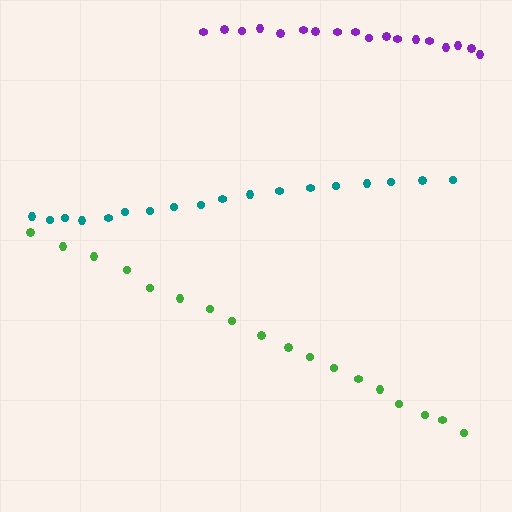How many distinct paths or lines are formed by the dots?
There are 3 distinct paths.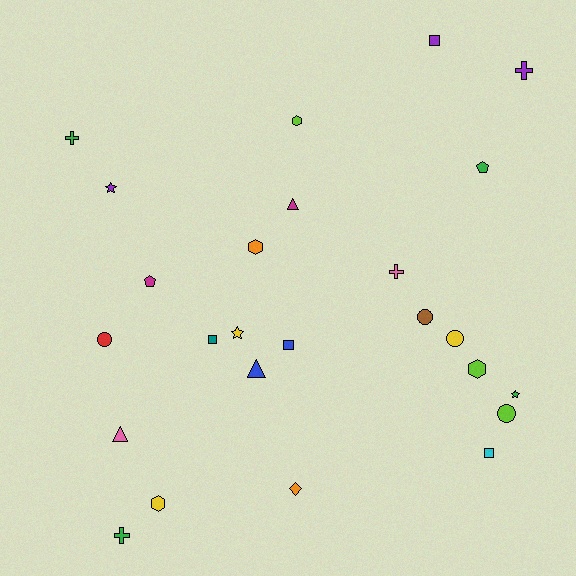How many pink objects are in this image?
There are 2 pink objects.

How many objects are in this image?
There are 25 objects.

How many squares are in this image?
There are 4 squares.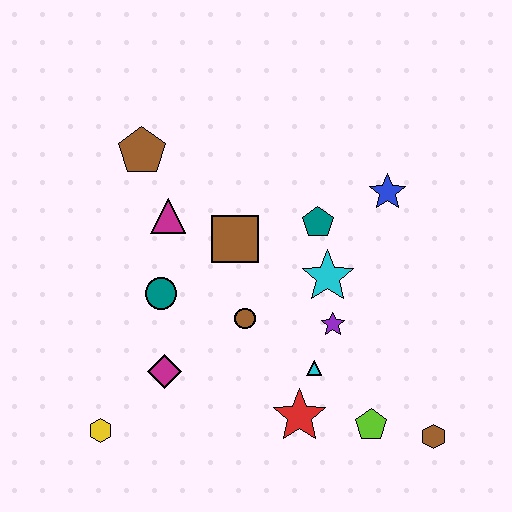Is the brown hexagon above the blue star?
No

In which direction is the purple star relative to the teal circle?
The purple star is to the right of the teal circle.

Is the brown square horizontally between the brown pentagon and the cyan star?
Yes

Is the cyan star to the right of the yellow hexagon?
Yes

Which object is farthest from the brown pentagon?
The brown hexagon is farthest from the brown pentagon.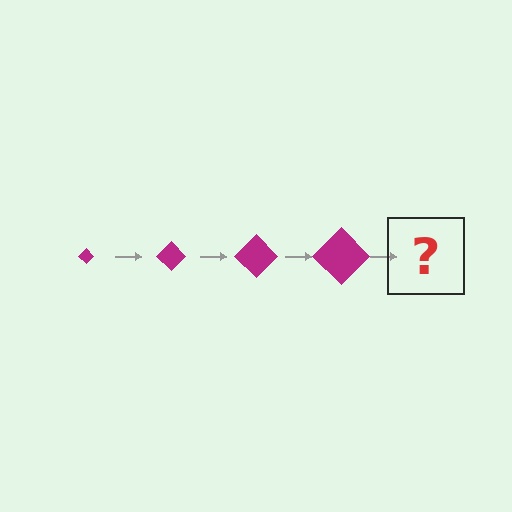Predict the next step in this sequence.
The next step is a magenta diamond, larger than the previous one.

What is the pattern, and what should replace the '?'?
The pattern is that the diamond gets progressively larger each step. The '?' should be a magenta diamond, larger than the previous one.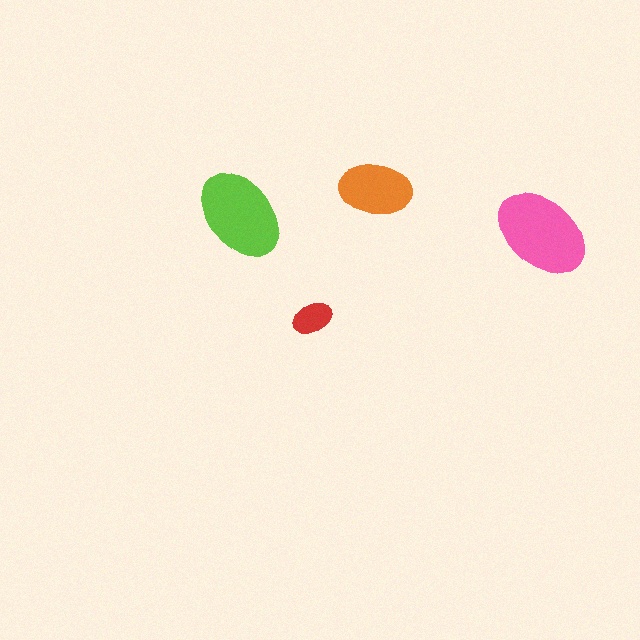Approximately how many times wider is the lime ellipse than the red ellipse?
About 2.5 times wider.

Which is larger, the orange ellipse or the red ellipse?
The orange one.